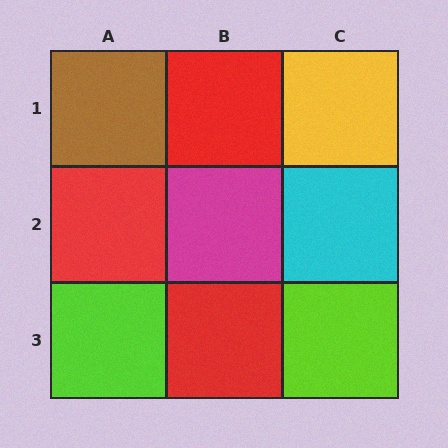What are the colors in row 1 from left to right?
Brown, red, yellow.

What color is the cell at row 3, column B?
Red.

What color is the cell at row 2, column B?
Magenta.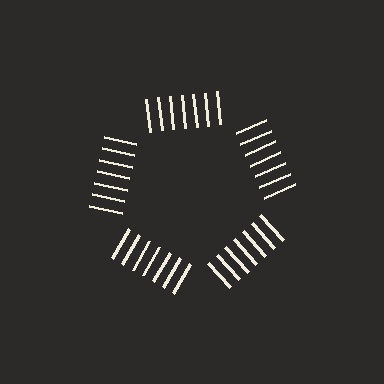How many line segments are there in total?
35 — 7 along each of the 5 edges.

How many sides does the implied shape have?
5 sides — the line-ends trace a pentagon.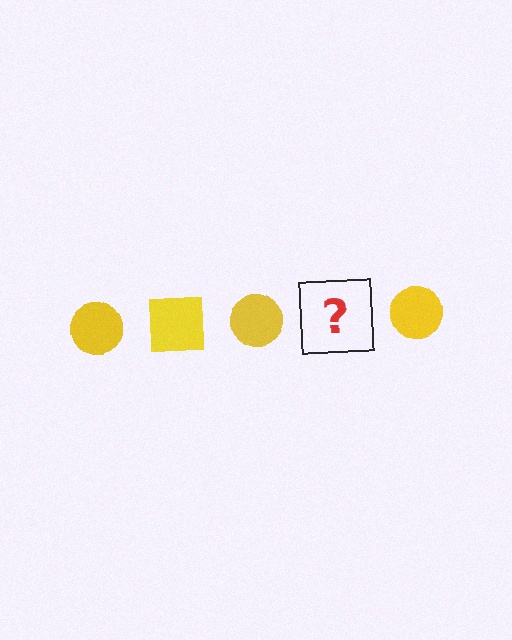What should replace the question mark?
The question mark should be replaced with a yellow square.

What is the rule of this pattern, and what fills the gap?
The rule is that the pattern cycles through circle, square shapes in yellow. The gap should be filled with a yellow square.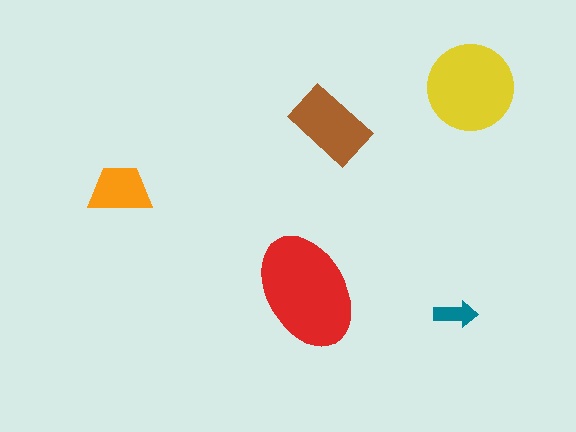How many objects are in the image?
There are 5 objects in the image.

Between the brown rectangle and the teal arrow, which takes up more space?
The brown rectangle.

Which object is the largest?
The red ellipse.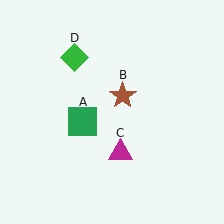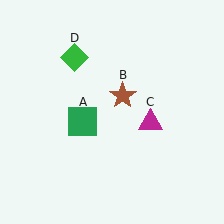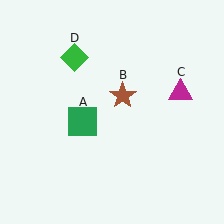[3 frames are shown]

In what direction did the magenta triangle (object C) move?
The magenta triangle (object C) moved up and to the right.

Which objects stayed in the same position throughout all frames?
Green square (object A) and brown star (object B) and green diamond (object D) remained stationary.